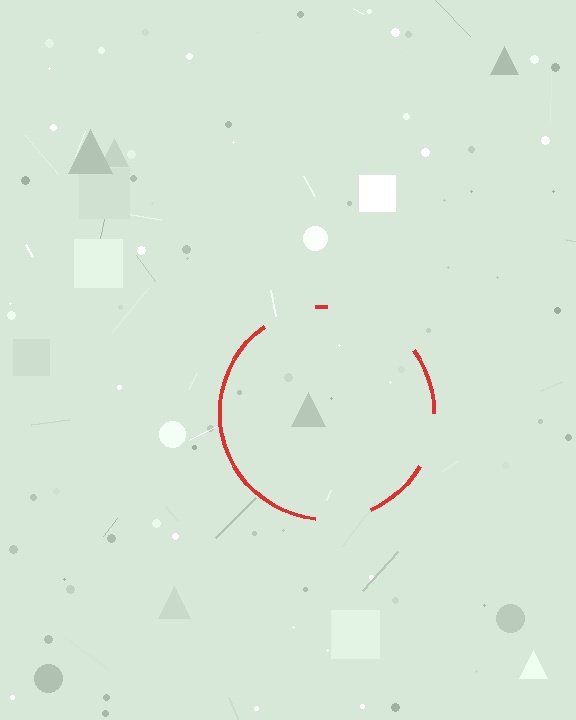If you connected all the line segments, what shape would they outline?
They would outline a circle.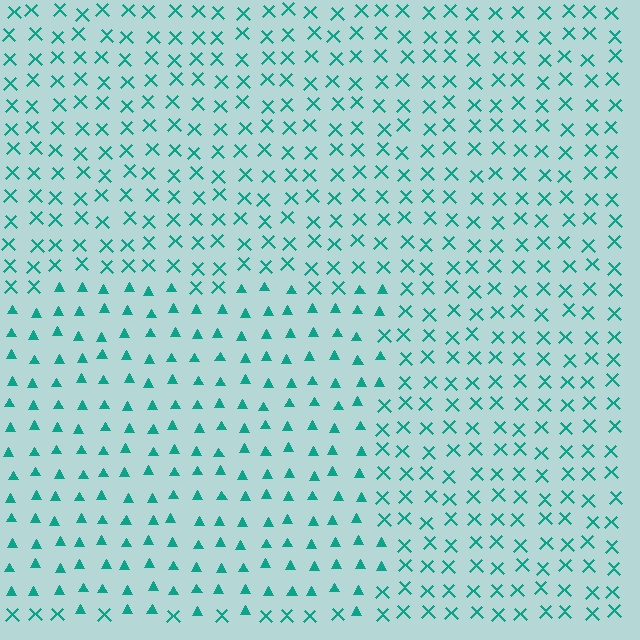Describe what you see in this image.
The image is filled with small teal elements arranged in a uniform grid. A rectangle-shaped region contains triangles, while the surrounding area contains X marks. The boundary is defined purely by the change in element shape.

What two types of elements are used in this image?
The image uses triangles inside the rectangle region and X marks outside it.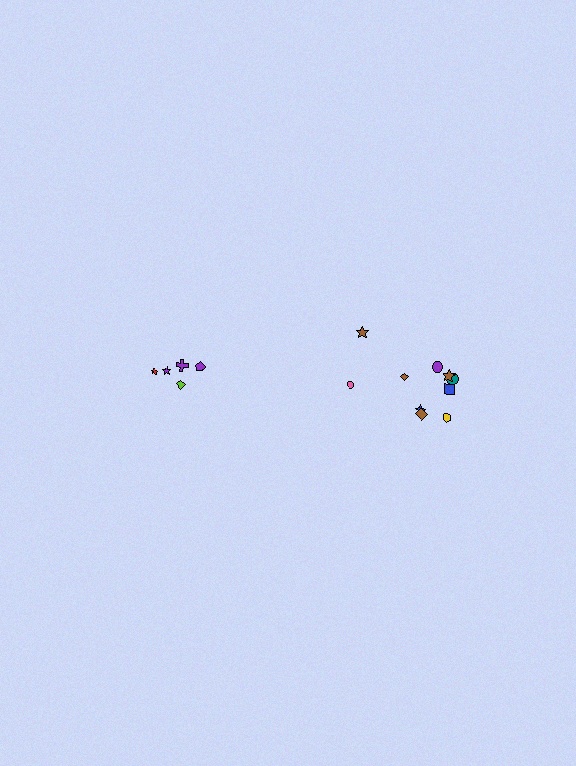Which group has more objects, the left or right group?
The right group.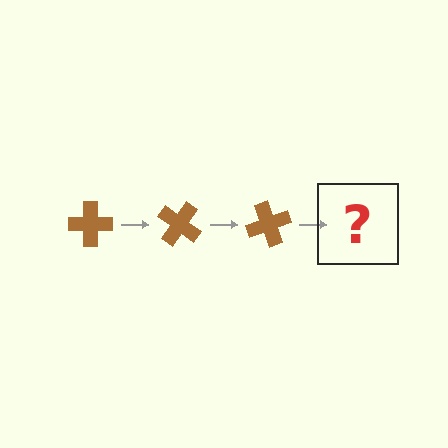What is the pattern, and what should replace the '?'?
The pattern is that the cross rotates 35 degrees each step. The '?' should be a brown cross rotated 105 degrees.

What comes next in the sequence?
The next element should be a brown cross rotated 105 degrees.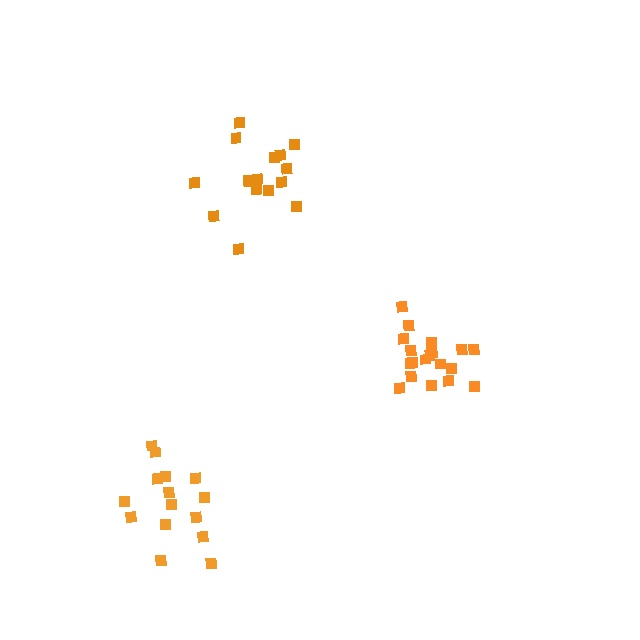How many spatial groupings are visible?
There are 3 spatial groupings.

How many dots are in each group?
Group 1: 16 dots, Group 2: 19 dots, Group 3: 15 dots (50 total).